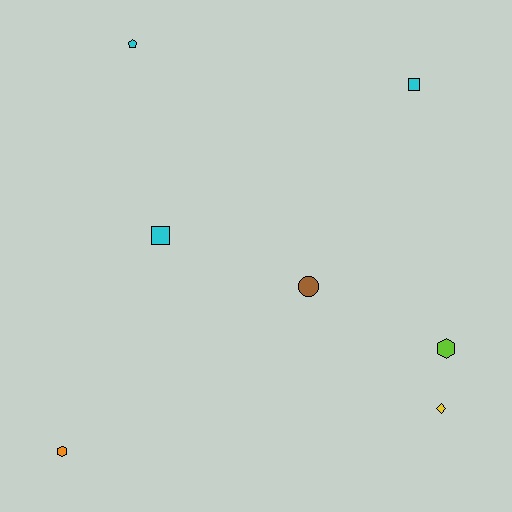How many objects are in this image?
There are 7 objects.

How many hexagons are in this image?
There are 2 hexagons.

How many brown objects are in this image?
There is 1 brown object.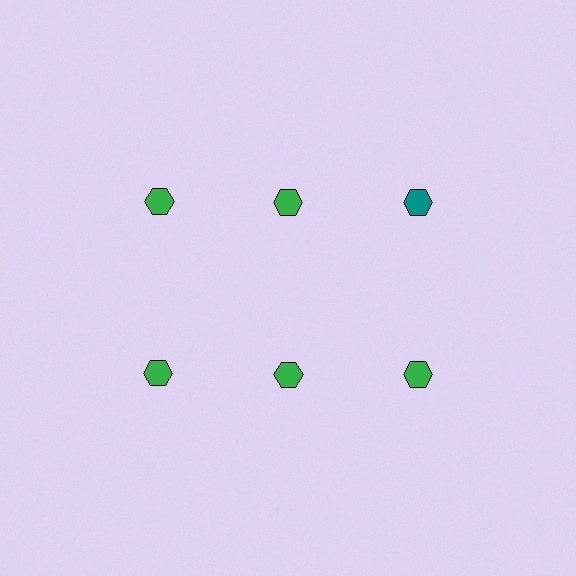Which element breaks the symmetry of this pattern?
The teal hexagon in the top row, center column breaks the symmetry. All other shapes are green hexagons.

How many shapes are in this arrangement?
There are 6 shapes arranged in a grid pattern.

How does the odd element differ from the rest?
It has a different color: teal instead of green.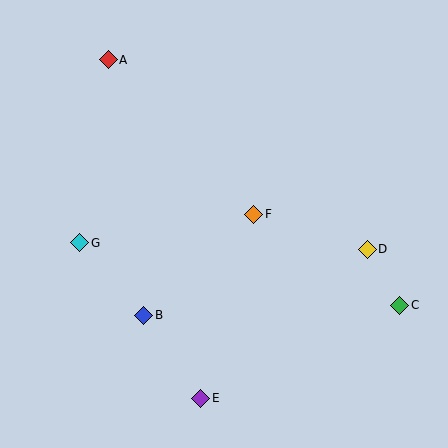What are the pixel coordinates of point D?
Point D is at (367, 249).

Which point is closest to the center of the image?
Point F at (254, 214) is closest to the center.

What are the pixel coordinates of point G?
Point G is at (80, 243).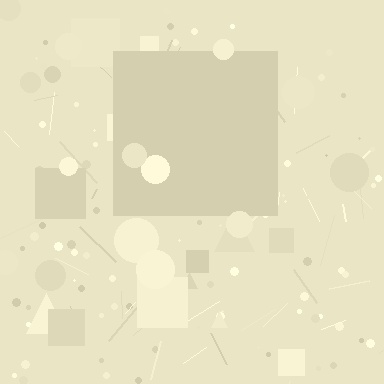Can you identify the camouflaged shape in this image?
The camouflaged shape is a square.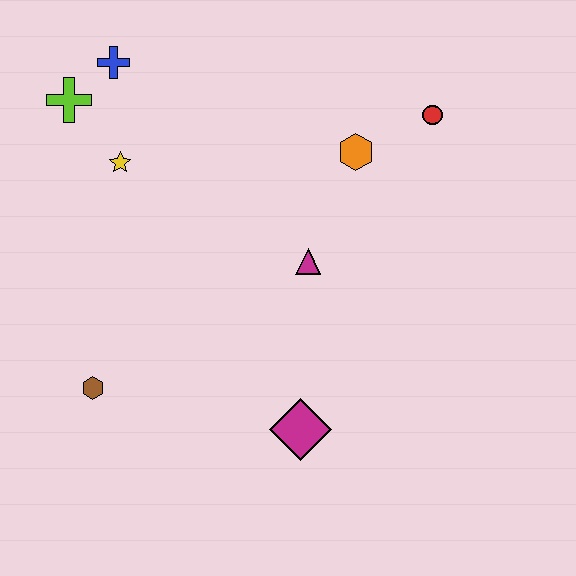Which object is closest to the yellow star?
The lime cross is closest to the yellow star.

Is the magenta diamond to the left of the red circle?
Yes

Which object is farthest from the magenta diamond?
The blue cross is farthest from the magenta diamond.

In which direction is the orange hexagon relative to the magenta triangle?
The orange hexagon is above the magenta triangle.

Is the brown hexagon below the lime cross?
Yes